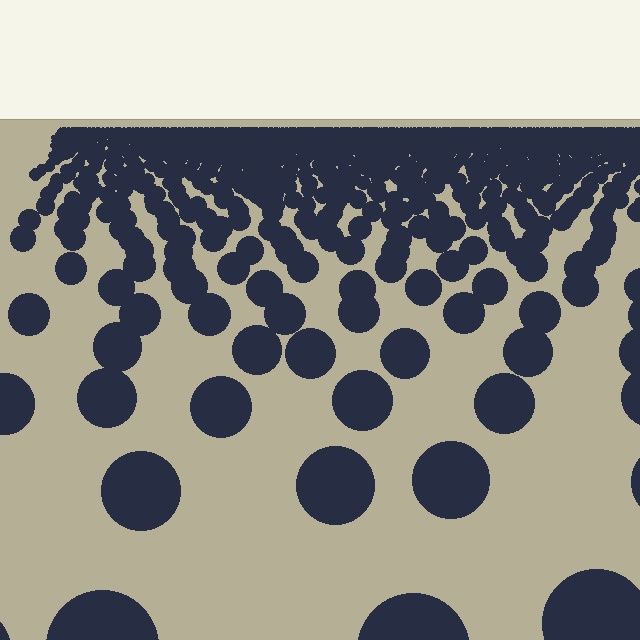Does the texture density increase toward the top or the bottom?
Density increases toward the top.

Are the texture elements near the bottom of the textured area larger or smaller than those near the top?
Larger. Near the bottom, elements are closer to the viewer and appear at a bigger on-screen size.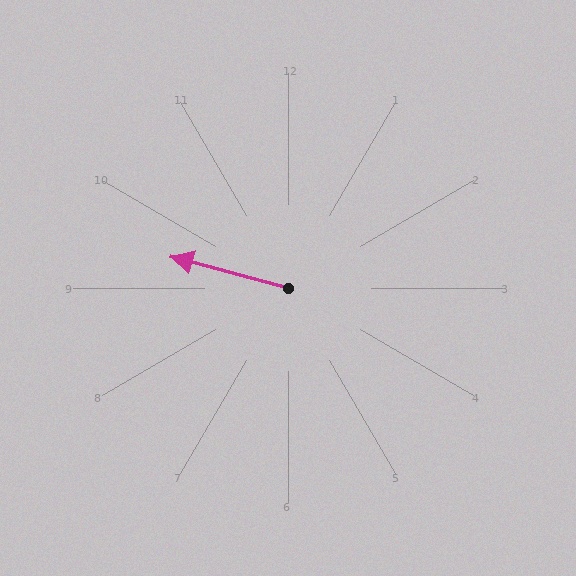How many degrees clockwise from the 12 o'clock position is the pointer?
Approximately 285 degrees.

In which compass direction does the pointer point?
West.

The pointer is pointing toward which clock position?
Roughly 10 o'clock.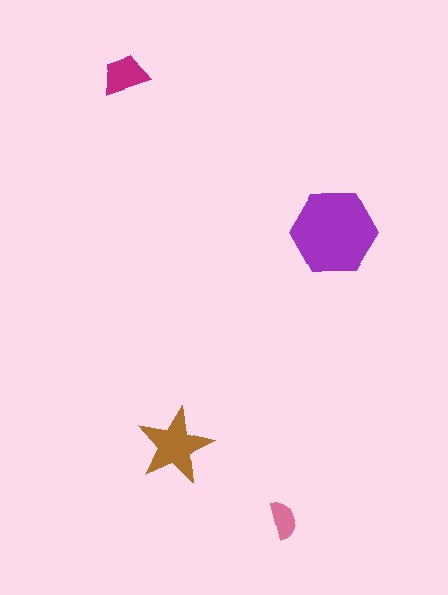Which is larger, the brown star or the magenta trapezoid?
The brown star.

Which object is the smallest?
The pink semicircle.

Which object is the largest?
The purple hexagon.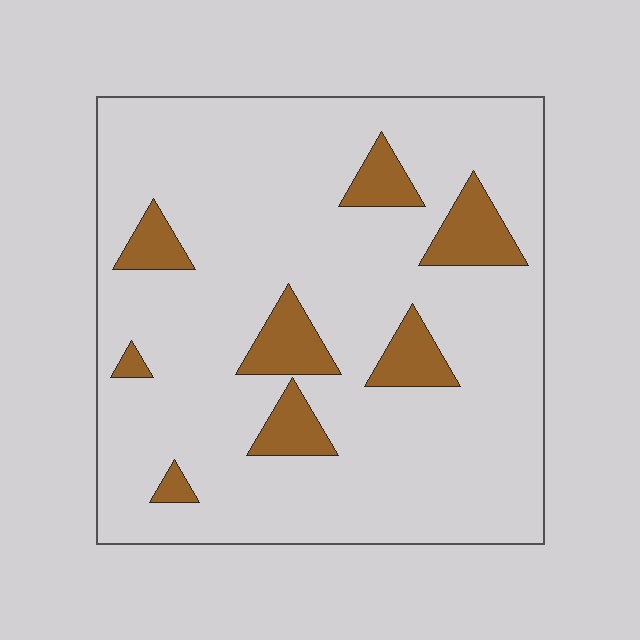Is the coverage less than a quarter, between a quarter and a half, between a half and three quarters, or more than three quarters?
Less than a quarter.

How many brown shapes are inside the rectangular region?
8.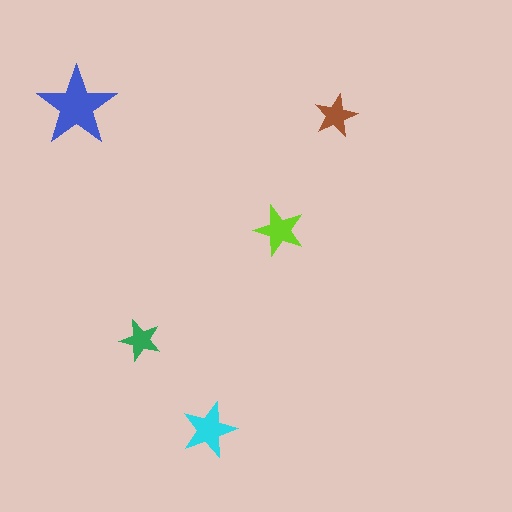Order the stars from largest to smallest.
the blue one, the cyan one, the lime one, the brown one, the green one.